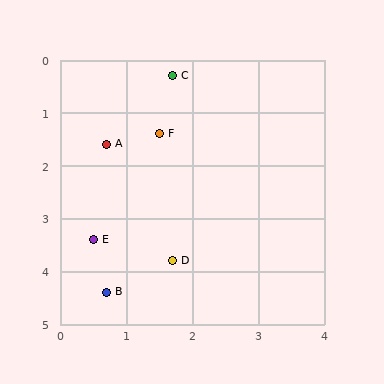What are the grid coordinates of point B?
Point B is at approximately (0.7, 4.4).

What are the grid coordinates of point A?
Point A is at approximately (0.7, 1.6).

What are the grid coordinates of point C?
Point C is at approximately (1.7, 0.3).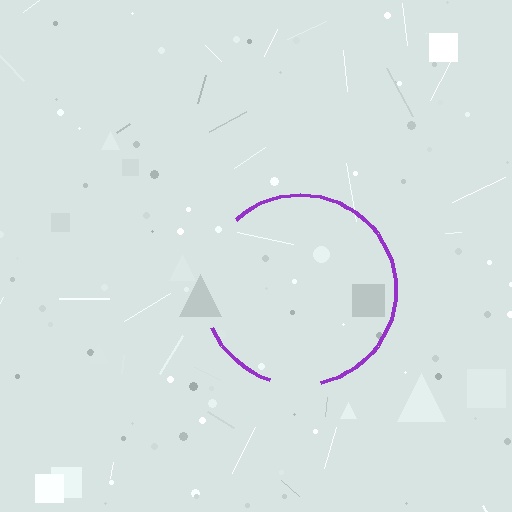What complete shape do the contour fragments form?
The contour fragments form a circle.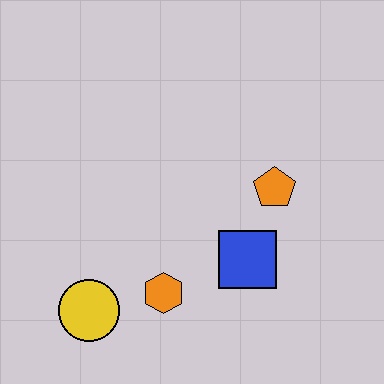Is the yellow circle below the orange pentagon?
Yes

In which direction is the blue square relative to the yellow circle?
The blue square is to the right of the yellow circle.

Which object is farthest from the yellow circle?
The orange pentagon is farthest from the yellow circle.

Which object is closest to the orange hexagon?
The yellow circle is closest to the orange hexagon.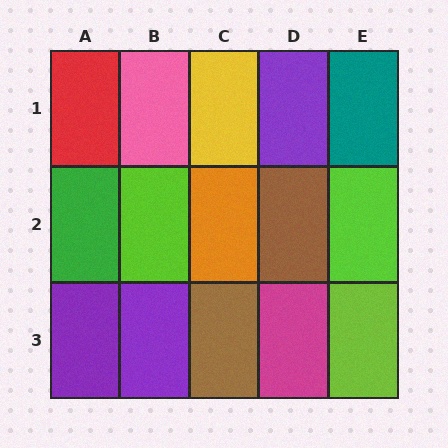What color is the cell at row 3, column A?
Purple.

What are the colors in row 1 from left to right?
Red, pink, yellow, purple, teal.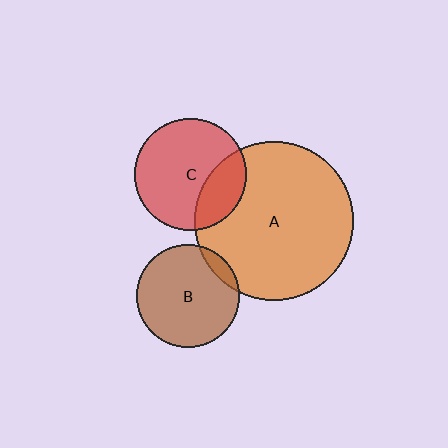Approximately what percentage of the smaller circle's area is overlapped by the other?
Approximately 10%.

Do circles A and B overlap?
Yes.